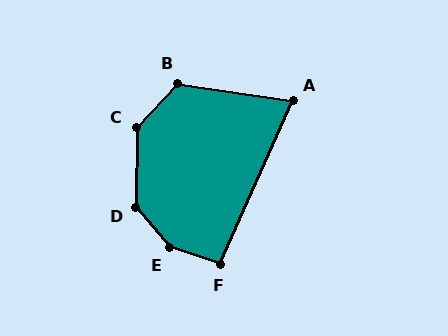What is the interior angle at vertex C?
Approximately 137 degrees (obtuse).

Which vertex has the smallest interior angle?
A, at approximately 75 degrees.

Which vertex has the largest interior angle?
E, at approximately 148 degrees.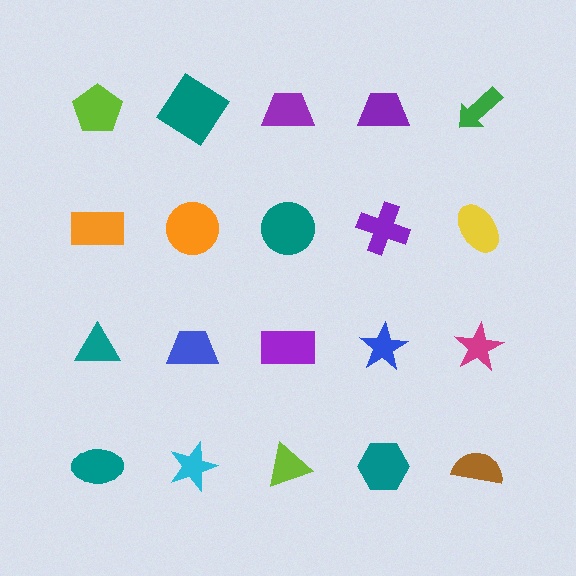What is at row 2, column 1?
An orange rectangle.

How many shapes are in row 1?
5 shapes.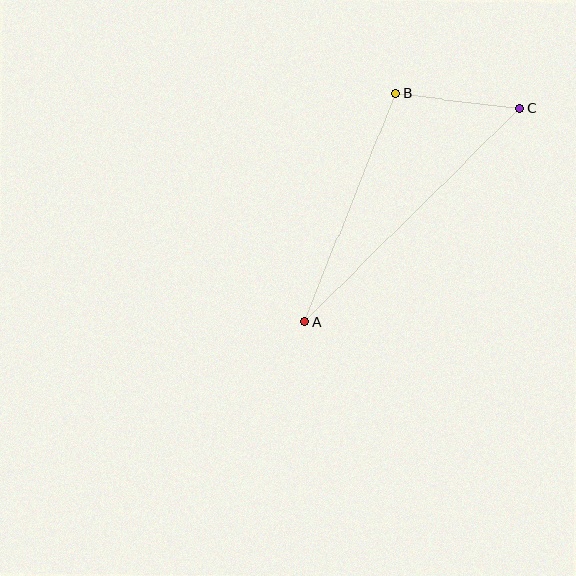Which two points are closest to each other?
Points B and C are closest to each other.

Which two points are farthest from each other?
Points A and C are farthest from each other.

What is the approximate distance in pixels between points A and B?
The distance between A and B is approximately 246 pixels.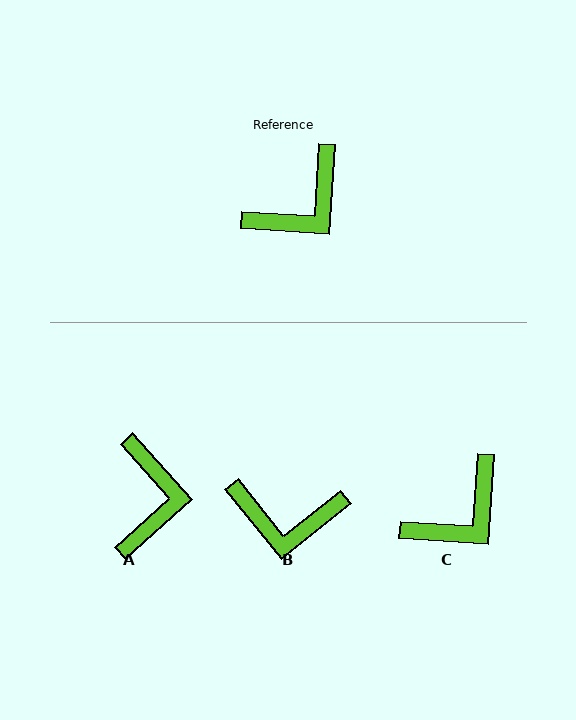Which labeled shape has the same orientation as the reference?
C.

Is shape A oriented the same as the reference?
No, it is off by about 46 degrees.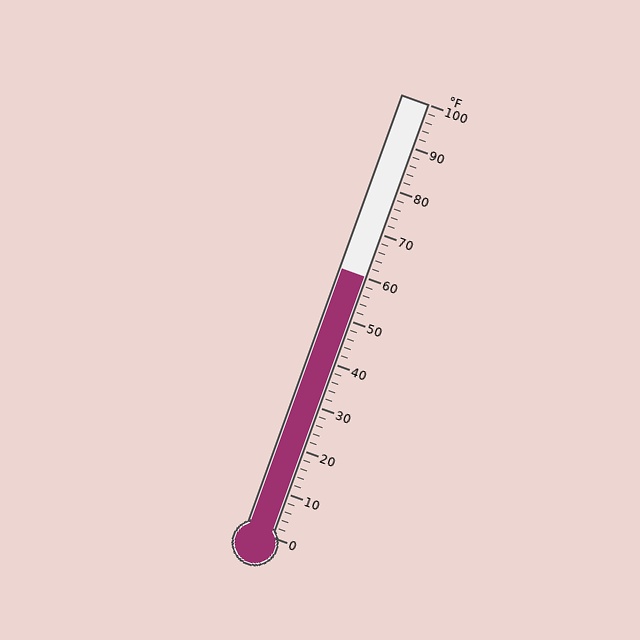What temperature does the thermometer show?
The thermometer shows approximately 60°F.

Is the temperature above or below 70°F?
The temperature is below 70°F.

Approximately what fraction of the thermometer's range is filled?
The thermometer is filled to approximately 60% of its range.